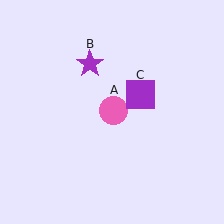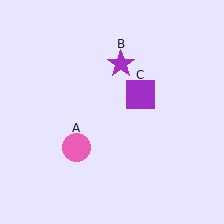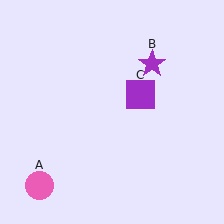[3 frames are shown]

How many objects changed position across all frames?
2 objects changed position: pink circle (object A), purple star (object B).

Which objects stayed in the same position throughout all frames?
Purple square (object C) remained stationary.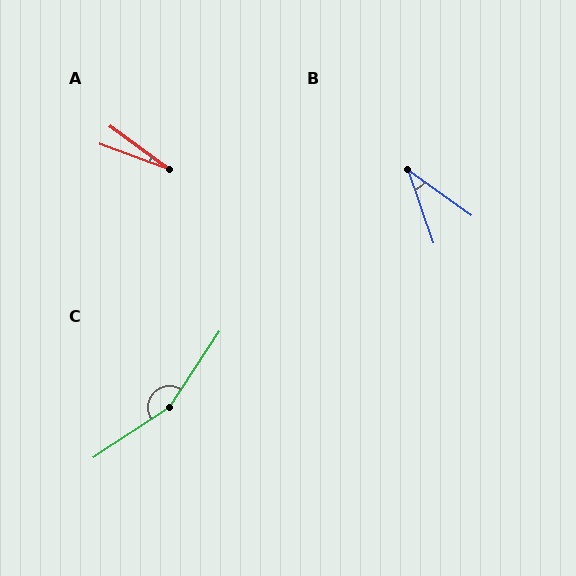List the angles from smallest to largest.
A (16°), B (35°), C (156°).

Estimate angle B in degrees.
Approximately 35 degrees.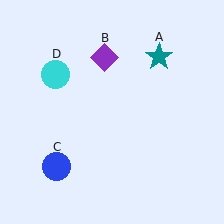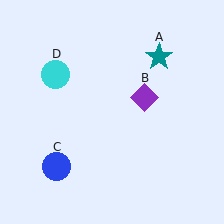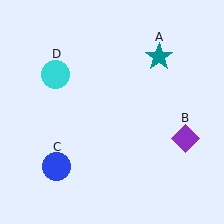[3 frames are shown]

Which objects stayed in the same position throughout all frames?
Teal star (object A) and blue circle (object C) and cyan circle (object D) remained stationary.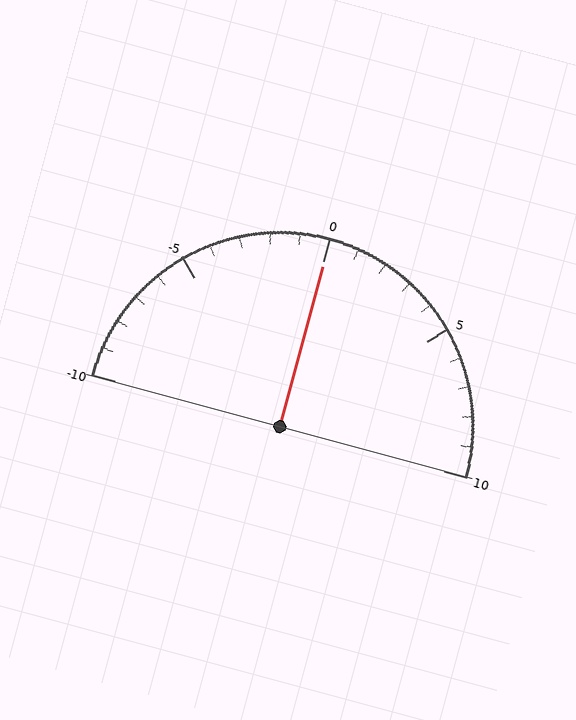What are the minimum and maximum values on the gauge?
The gauge ranges from -10 to 10.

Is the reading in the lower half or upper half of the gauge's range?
The reading is in the upper half of the range (-10 to 10).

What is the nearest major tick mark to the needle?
The nearest major tick mark is 0.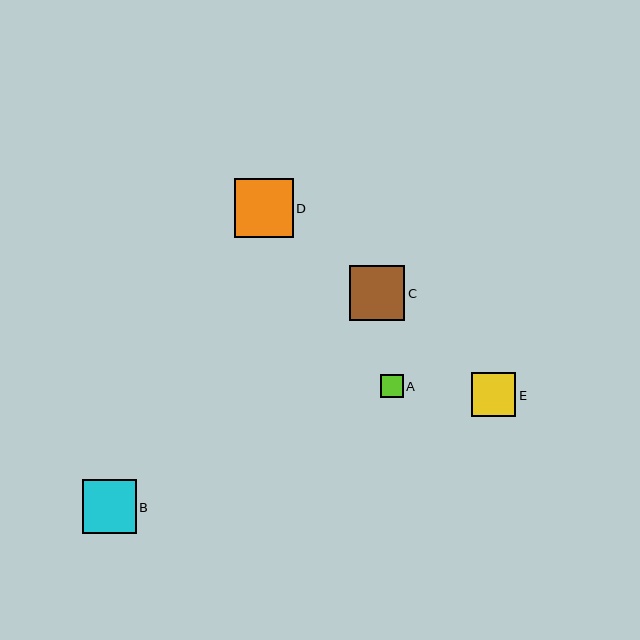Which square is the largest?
Square D is the largest with a size of approximately 59 pixels.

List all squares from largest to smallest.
From largest to smallest: D, C, B, E, A.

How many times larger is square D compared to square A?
Square D is approximately 2.6 times the size of square A.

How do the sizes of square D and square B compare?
Square D and square B are approximately the same size.